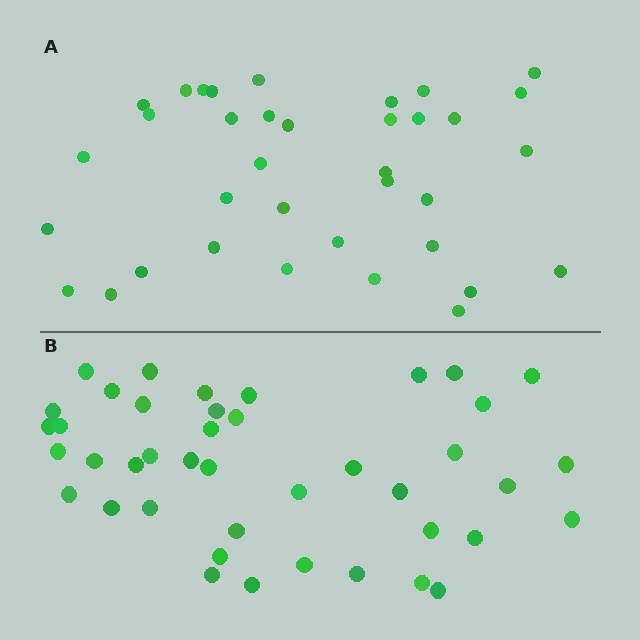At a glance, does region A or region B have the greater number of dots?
Region B (the bottom region) has more dots.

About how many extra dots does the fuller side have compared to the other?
Region B has about 6 more dots than region A.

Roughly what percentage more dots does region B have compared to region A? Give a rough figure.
About 15% more.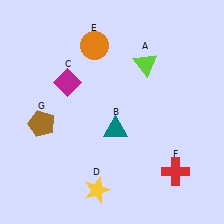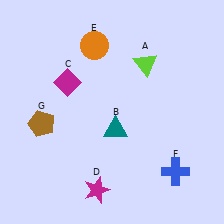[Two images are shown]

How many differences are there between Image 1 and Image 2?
There are 2 differences between the two images.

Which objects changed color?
D changed from yellow to magenta. F changed from red to blue.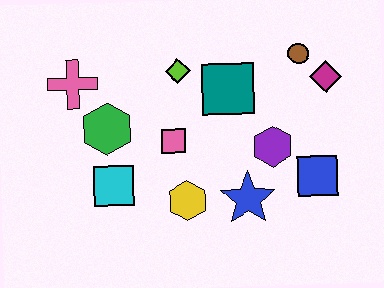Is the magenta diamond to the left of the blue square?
No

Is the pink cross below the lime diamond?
Yes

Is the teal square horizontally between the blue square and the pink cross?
Yes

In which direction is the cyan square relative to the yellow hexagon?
The cyan square is to the left of the yellow hexagon.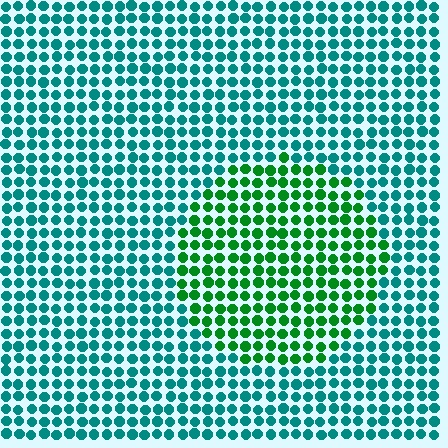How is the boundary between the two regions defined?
The boundary is defined purely by a slight shift in hue (about 46 degrees). Spacing, size, and orientation are identical on both sides.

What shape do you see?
I see a circle.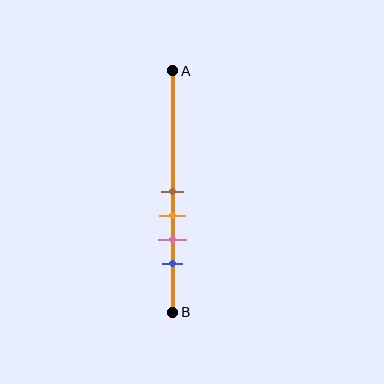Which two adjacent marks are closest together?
The brown and orange marks are the closest adjacent pair.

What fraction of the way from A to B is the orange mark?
The orange mark is approximately 60% (0.6) of the way from A to B.